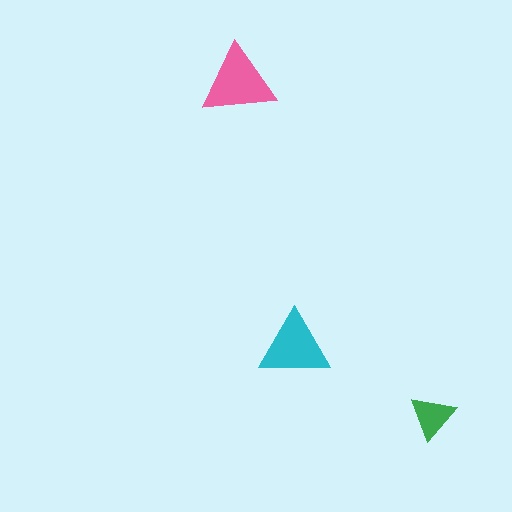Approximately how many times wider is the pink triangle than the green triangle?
About 1.5 times wider.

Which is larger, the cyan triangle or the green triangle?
The cyan one.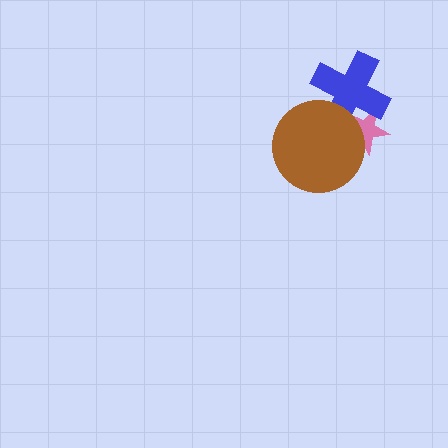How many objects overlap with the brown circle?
2 objects overlap with the brown circle.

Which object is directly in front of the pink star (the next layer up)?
The blue cross is directly in front of the pink star.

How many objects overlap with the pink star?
2 objects overlap with the pink star.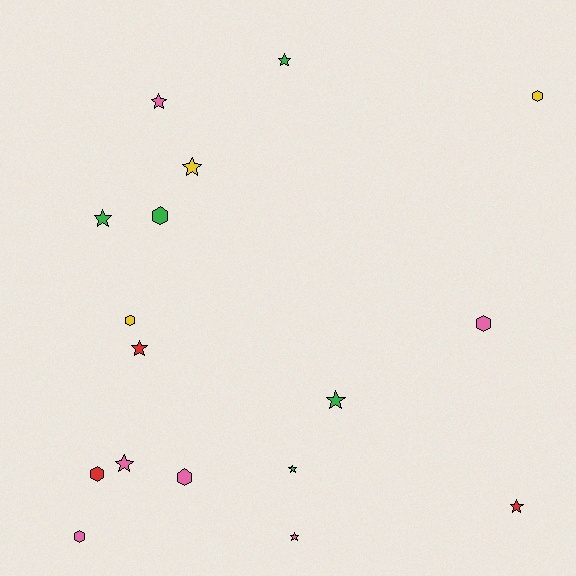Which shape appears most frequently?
Star, with 10 objects.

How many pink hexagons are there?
There are 3 pink hexagons.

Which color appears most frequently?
Pink, with 6 objects.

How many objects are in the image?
There are 17 objects.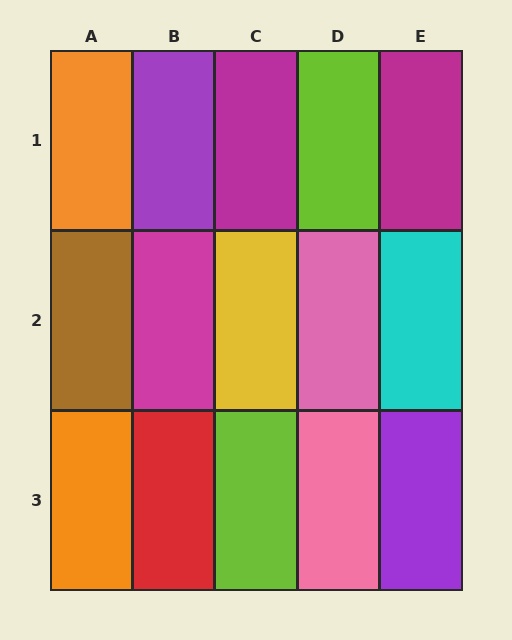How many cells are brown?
1 cell is brown.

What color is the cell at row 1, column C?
Magenta.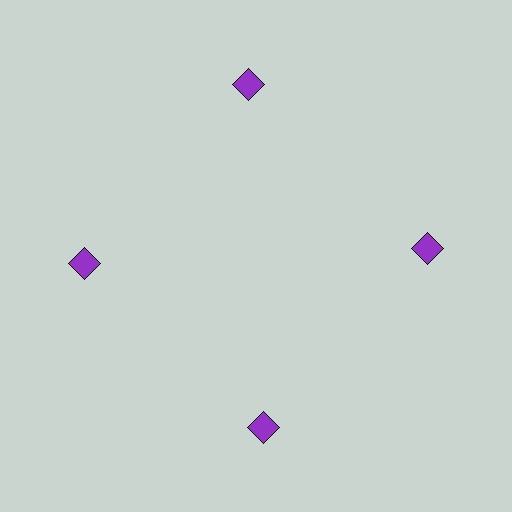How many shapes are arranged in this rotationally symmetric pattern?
There are 4 shapes, arranged in 4 groups of 1.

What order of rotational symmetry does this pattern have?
This pattern has 4-fold rotational symmetry.